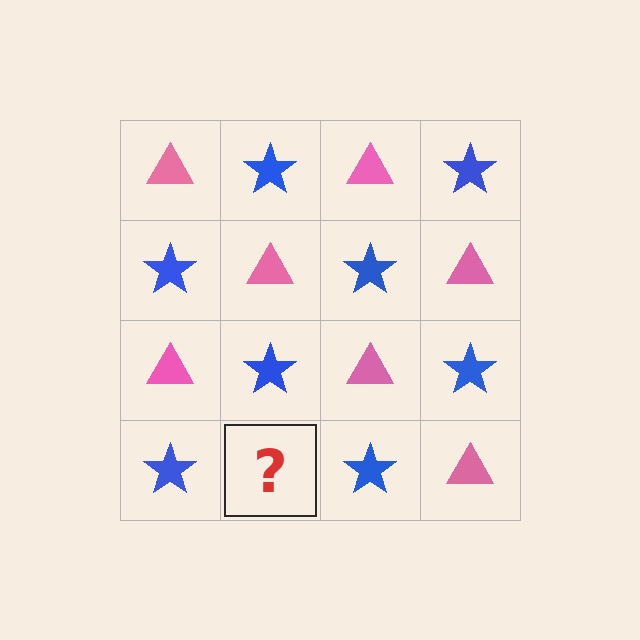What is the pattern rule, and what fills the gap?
The rule is that it alternates pink triangle and blue star in a checkerboard pattern. The gap should be filled with a pink triangle.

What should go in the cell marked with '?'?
The missing cell should contain a pink triangle.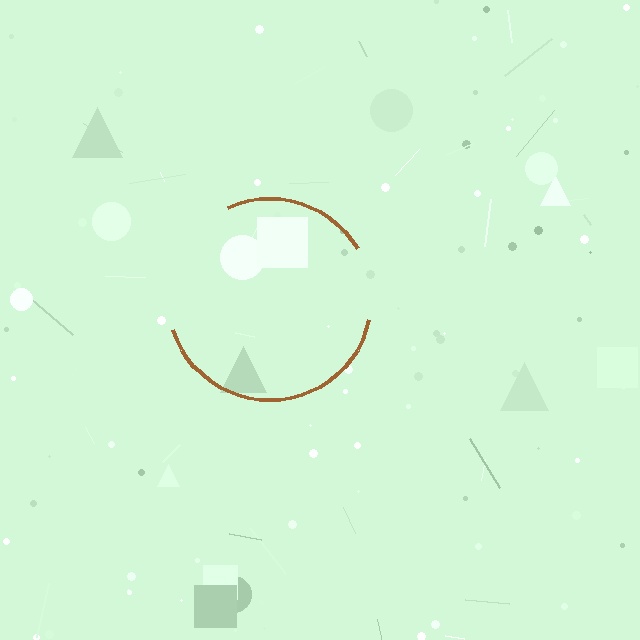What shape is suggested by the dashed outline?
The dashed outline suggests a circle.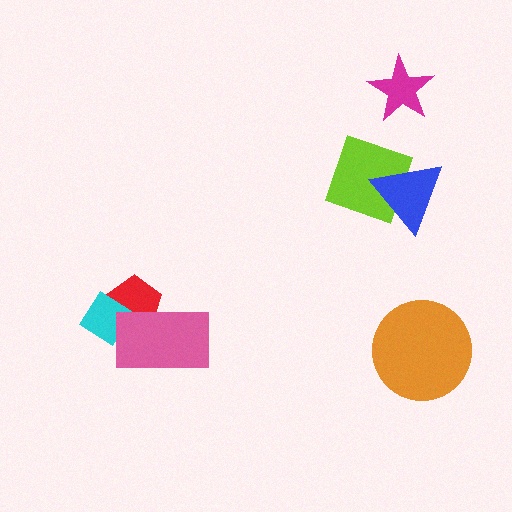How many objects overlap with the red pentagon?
2 objects overlap with the red pentagon.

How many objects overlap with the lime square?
1 object overlaps with the lime square.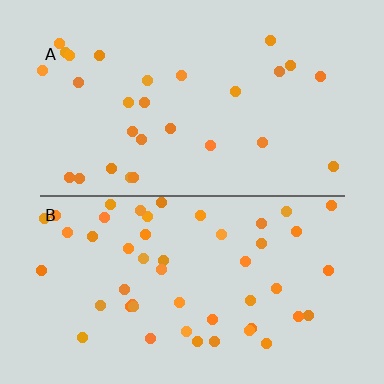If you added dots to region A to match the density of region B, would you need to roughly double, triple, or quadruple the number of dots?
Approximately double.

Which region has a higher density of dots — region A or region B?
B (the bottom).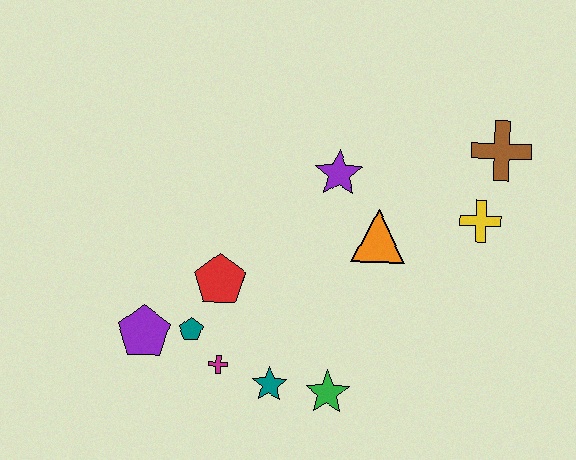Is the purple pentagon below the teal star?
No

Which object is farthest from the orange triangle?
The purple pentagon is farthest from the orange triangle.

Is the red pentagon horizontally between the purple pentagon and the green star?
Yes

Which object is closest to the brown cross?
The yellow cross is closest to the brown cross.